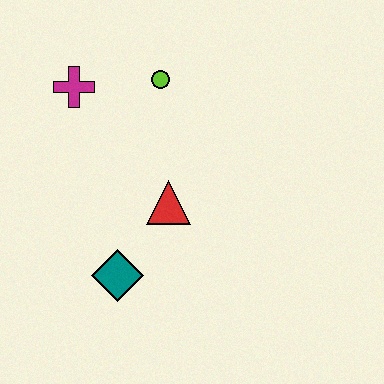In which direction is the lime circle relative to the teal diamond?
The lime circle is above the teal diamond.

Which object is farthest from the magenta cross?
The teal diamond is farthest from the magenta cross.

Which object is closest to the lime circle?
The magenta cross is closest to the lime circle.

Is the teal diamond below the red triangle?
Yes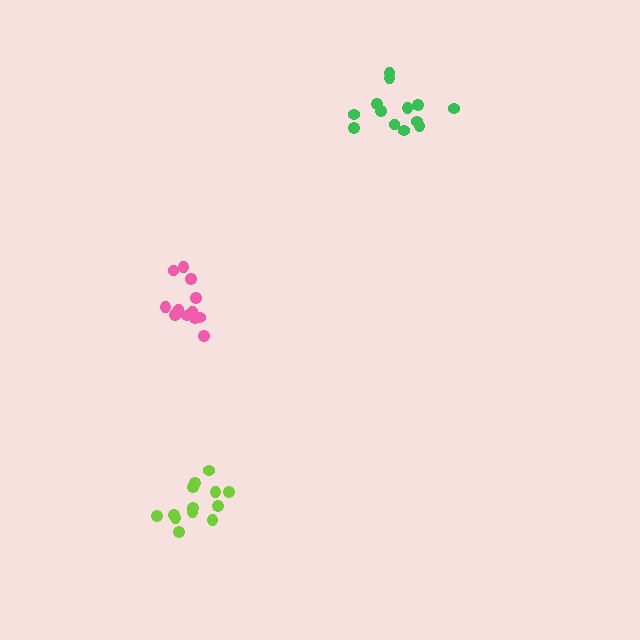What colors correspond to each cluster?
The clusters are colored: lime, pink, green.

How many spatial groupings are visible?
There are 3 spatial groupings.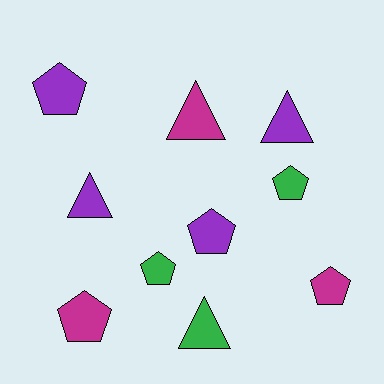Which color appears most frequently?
Purple, with 4 objects.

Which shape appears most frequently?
Pentagon, with 6 objects.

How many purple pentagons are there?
There are 2 purple pentagons.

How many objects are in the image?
There are 10 objects.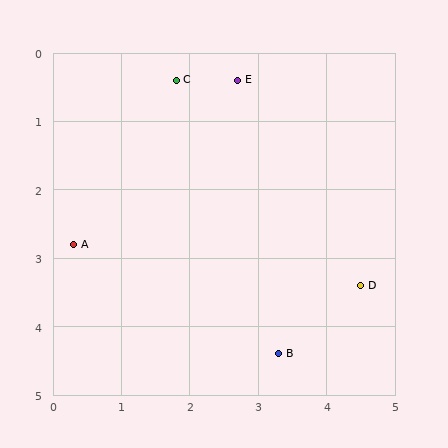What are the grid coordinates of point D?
Point D is at approximately (4.5, 3.4).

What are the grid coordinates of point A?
Point A is at approximately (0.3, 2.8).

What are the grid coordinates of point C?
Point C is at approximately (1.8, 0.4).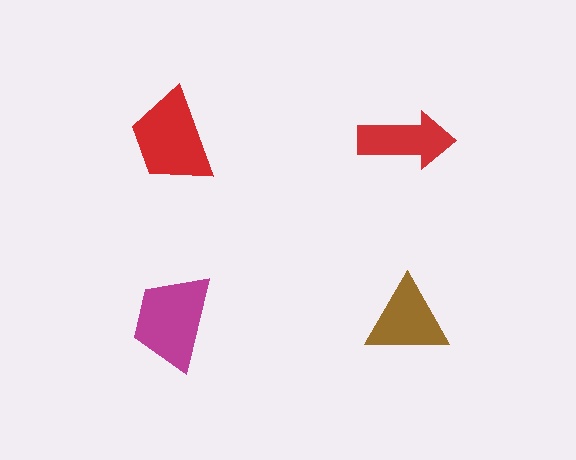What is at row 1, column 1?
A red trapezoid.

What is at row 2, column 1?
A magenta trapezoid.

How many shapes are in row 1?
2 shapes.